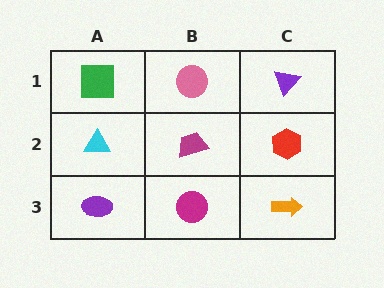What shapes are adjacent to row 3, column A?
A cyan triangle (row 2, column A), a magenta circle (row 3, column B).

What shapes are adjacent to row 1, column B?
A magenta trapezoid (row 2, column B), a green square (row 1, column A), a purple triangle (row 1, column C).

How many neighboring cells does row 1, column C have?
2.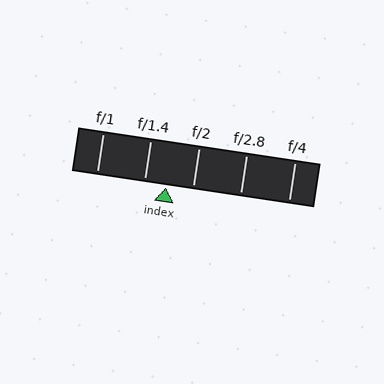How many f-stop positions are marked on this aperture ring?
There are 5 f-stop positions marked.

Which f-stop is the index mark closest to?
The index mark is closest to f/1.4.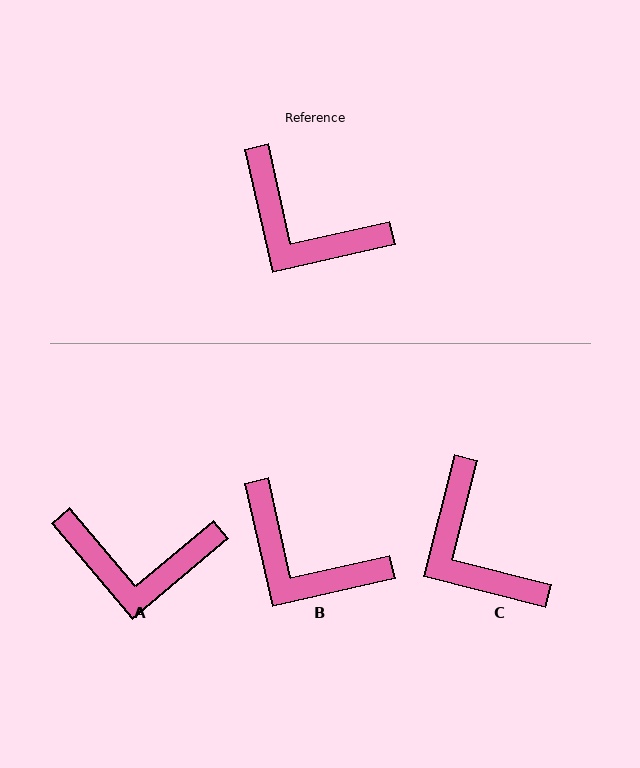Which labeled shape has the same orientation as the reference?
B.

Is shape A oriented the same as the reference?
No, it is off by about 28 degrees.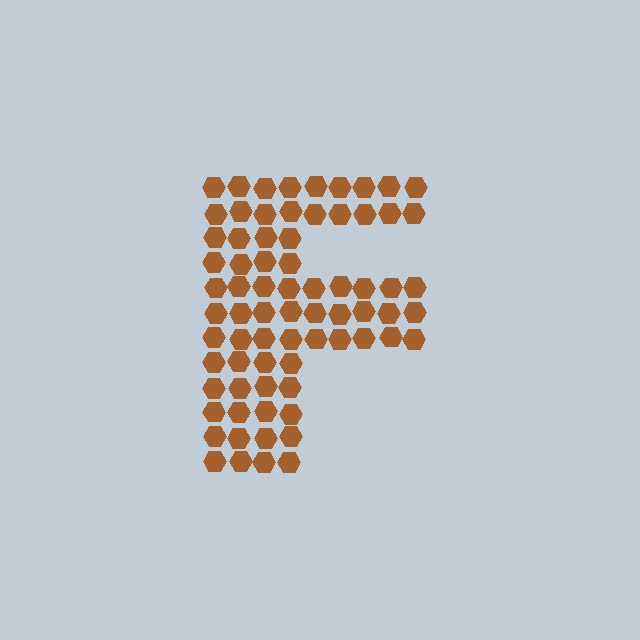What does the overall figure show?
The overall figure shows the letter F.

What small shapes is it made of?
It is made of small hexagons.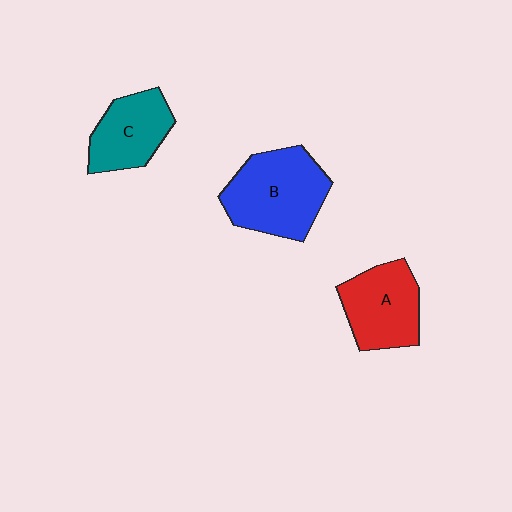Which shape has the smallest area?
Shape C (teal).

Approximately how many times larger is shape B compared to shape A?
Approximately 1.3 times.